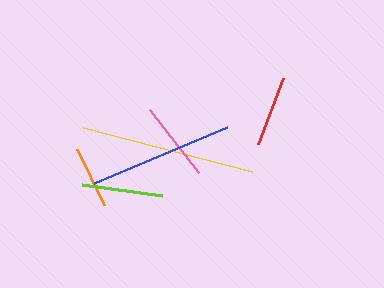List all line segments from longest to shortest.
From longest to shortest: yellow, blue, lime, pink, red, orange.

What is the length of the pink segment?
The pink segment is approximately 80 pixels long.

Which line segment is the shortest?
The orange line is the shortest at approximately 62 pixels.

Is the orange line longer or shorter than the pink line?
The pink line is longer than the orange line.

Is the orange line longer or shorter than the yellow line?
The yellow line is longer than the orange line.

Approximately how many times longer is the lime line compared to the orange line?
The lime line is approximately 1.3 times the length of the orange line.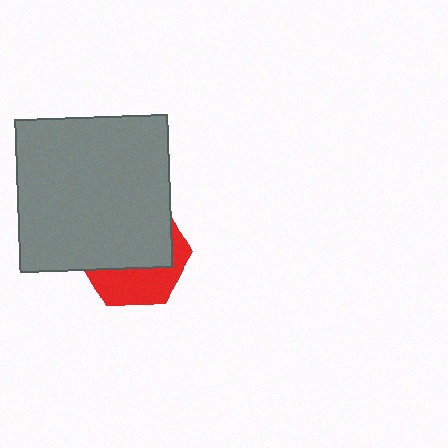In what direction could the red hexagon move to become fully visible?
The red hexagon could move down. That would shift it out from behind the gray square entirely.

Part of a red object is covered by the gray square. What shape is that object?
It is a hexagon.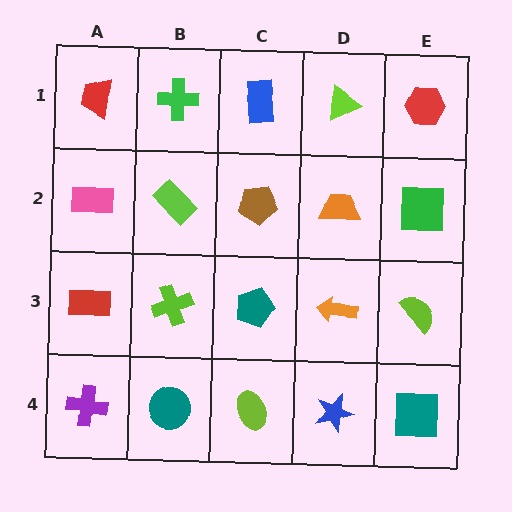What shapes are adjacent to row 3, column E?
A green square (row 2, column E), a teal square (row 4, column E), an orange arrow (row 3, column D).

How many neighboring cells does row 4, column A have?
2.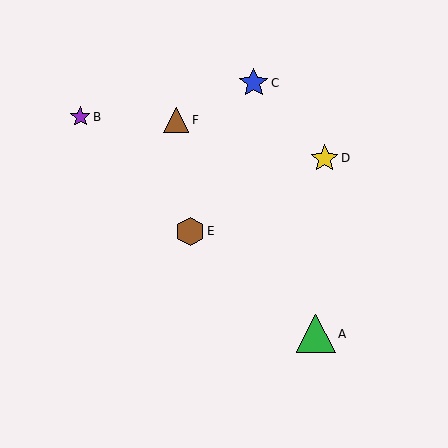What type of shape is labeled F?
Shape F is a brown triangle.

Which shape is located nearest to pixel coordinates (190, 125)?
The brown triangle (labeled F) at (176, 120) is nearest to that location.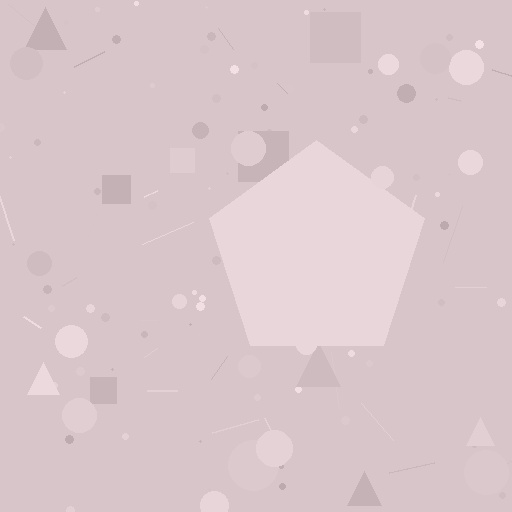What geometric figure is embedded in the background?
A pentagon is embedded in the background.